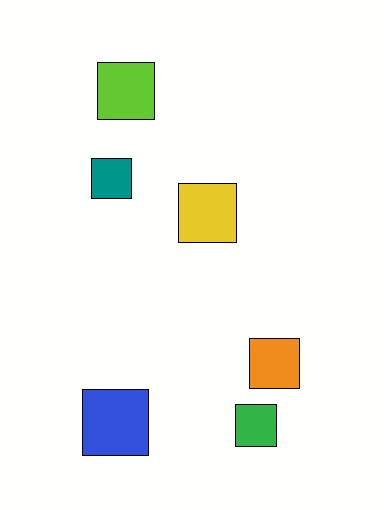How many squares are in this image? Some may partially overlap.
There are 6 squares.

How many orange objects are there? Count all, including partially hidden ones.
There is 1 orange object.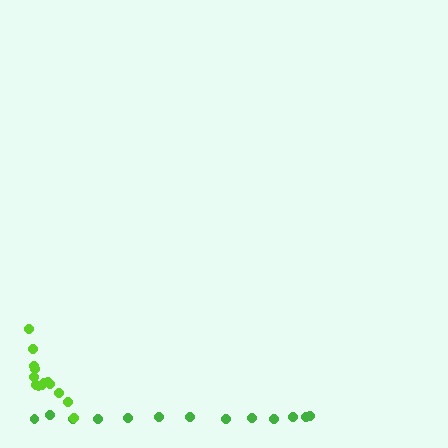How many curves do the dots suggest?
There are 2 distinct paths.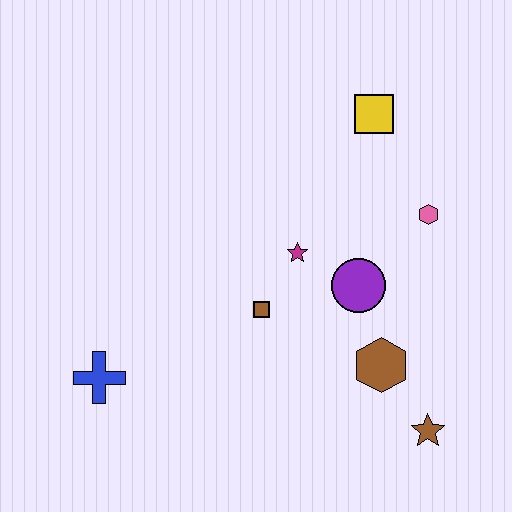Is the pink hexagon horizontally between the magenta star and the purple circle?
No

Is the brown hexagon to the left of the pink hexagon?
Yes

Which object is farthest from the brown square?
The yellow square is farthest from the brown square.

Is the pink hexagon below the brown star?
No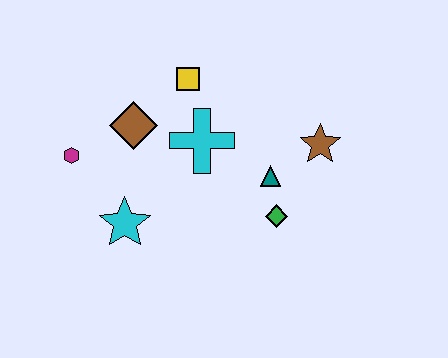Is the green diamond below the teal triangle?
Yes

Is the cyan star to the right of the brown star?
No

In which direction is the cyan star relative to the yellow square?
The cyan star is below the yellow square.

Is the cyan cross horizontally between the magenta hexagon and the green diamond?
Yes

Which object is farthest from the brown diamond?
The brown star is farthest from the brown diamond.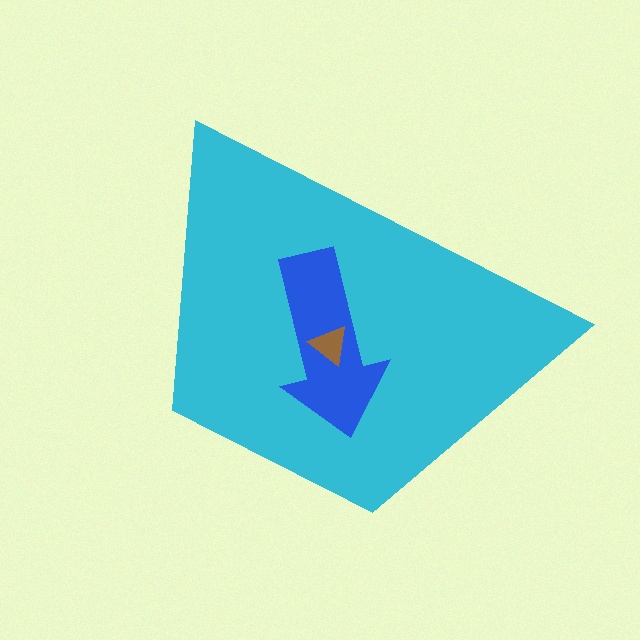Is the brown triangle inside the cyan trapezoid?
Yes.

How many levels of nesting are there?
3.